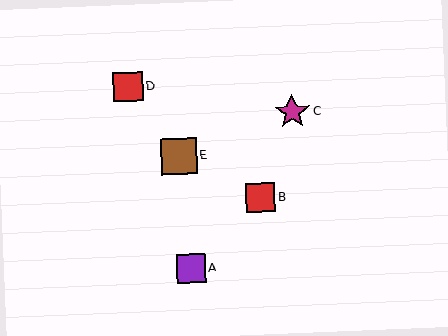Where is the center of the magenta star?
The center of the magenta star is at (292, 112).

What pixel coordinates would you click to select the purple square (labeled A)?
Click at (191, 269) to select the purple square A.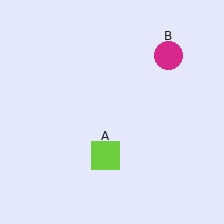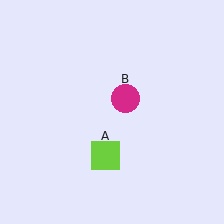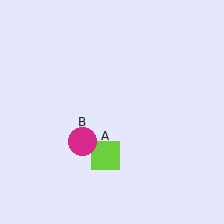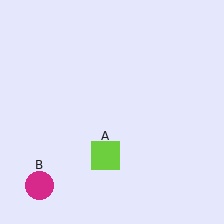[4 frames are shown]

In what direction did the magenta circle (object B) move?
The magenta circle (object B) moved down and to the left.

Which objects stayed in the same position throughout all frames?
Lime square (object A) remained stationary.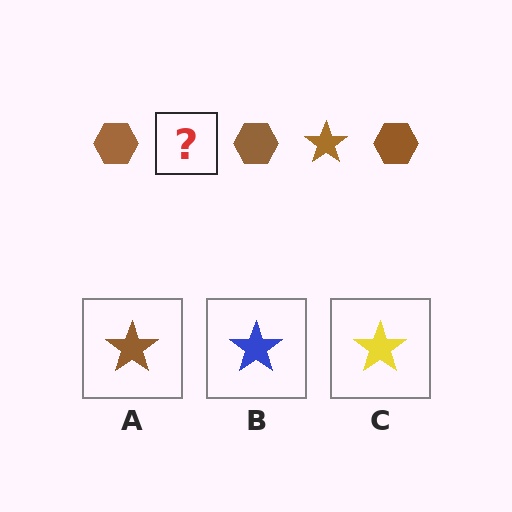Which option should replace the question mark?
Option A.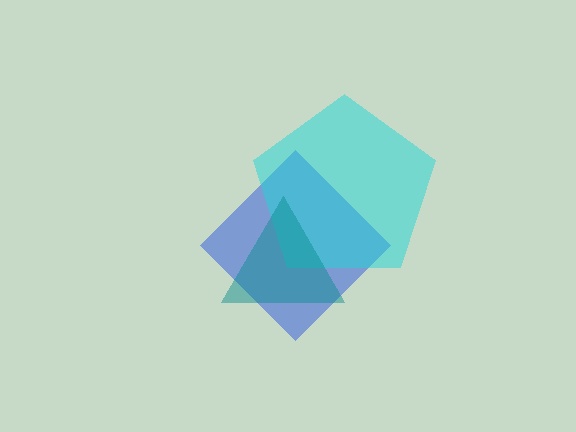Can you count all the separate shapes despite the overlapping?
Yes, there are 3 separate shapes.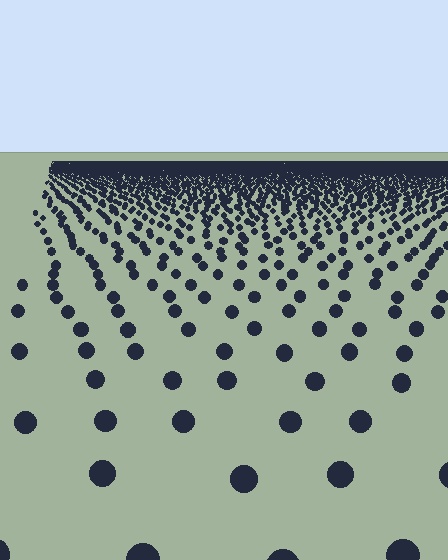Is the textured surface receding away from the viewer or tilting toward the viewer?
The surface is receding away from the viewer. Texture elements get smaller and denser toward the top.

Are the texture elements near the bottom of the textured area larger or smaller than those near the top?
Larger. Near the bottom, elements are closer to the viewer and appear at a bigger on-screen size.